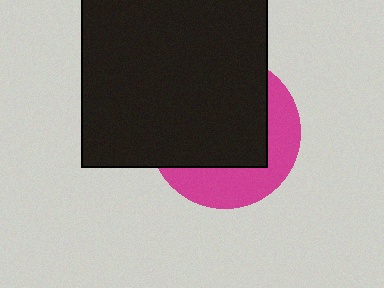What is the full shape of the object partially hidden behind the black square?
The partially hidden object is a magenta circle.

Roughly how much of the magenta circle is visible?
A small part of it is visible (roughly 36%).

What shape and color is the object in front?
The object in front is a black square.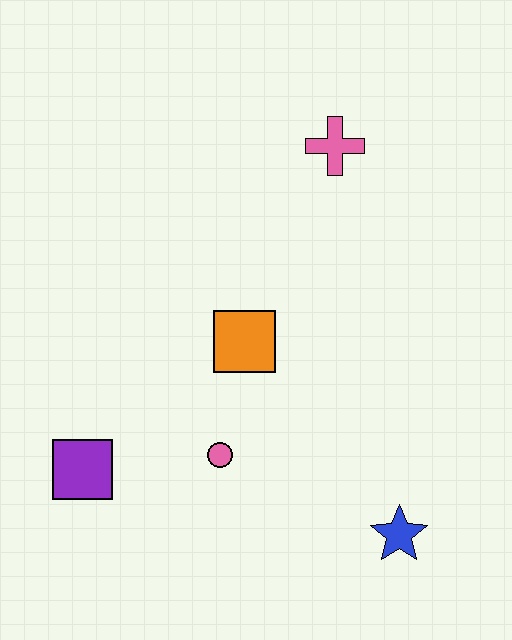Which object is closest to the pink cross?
The orange square is closest to the pink cross.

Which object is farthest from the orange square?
The blue star is farthest from the orange square.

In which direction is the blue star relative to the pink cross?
The blue star is below the pink cross.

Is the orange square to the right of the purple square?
Yes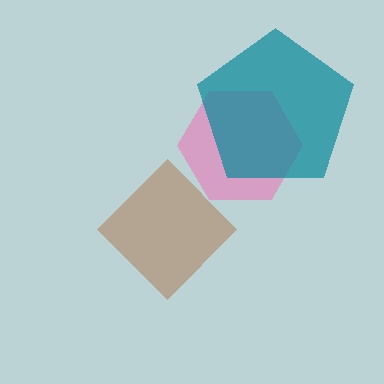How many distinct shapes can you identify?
There are 3 distinct shapes: a pink hexagon, a teal pentagon, a brown diamond.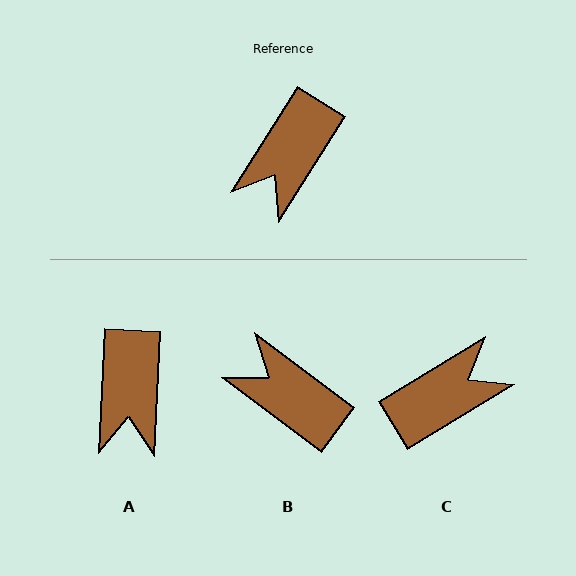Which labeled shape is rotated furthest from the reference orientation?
C, about 154 degrees away.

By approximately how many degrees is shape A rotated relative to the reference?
Approximately 30 degrees counter-clockwise.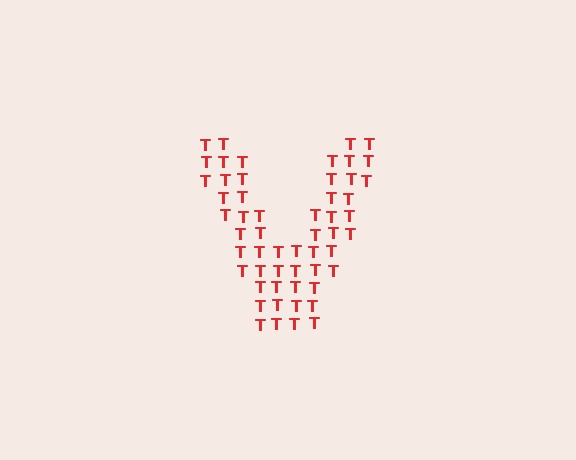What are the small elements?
The small elements are letter T's.